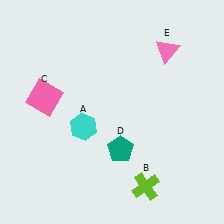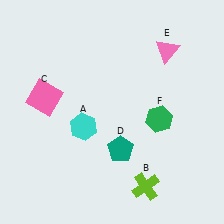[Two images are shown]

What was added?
A green hexagon (F) was added in Image 2.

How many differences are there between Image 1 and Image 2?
There is 1 difference between the two images.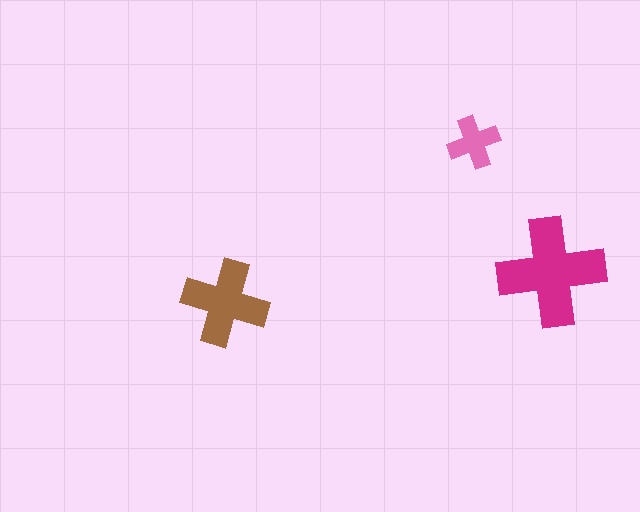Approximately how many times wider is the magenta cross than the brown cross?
About 1.5 times wider.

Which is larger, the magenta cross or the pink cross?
The magenta one.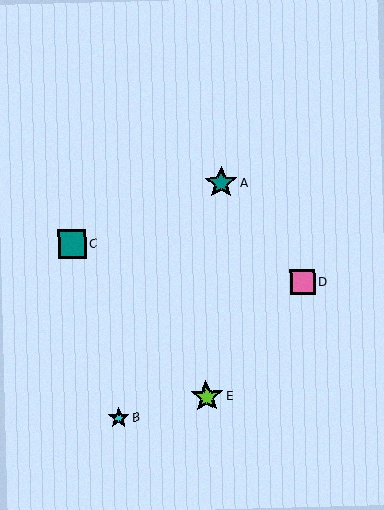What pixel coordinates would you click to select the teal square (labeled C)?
Click at (72, 244) to select the teal square C.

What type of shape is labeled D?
Shape D is a pink square.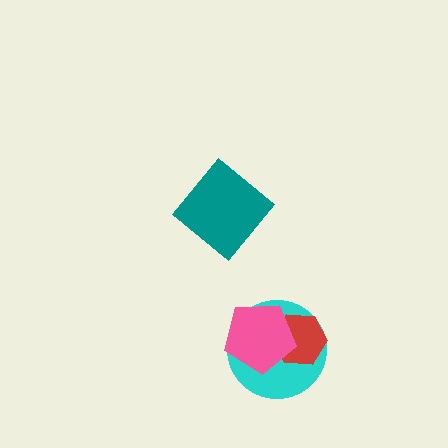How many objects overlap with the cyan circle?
2 objects overlap with the cyan circle.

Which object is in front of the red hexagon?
The pink pentagon is in front of the red hexagon.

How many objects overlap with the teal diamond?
0 objects overlap with the teal diamond.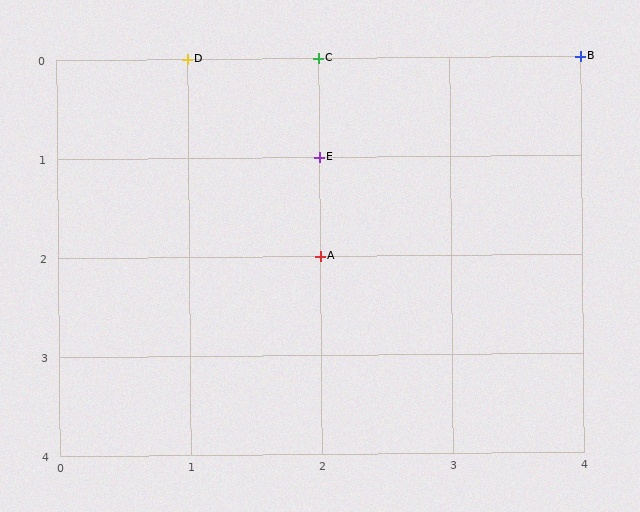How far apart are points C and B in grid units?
Points C and B are 2 columns apart.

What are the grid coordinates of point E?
Point E is at grid coordinates (2, 1).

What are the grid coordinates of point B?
Point B is at grid coordinates (4, 0).